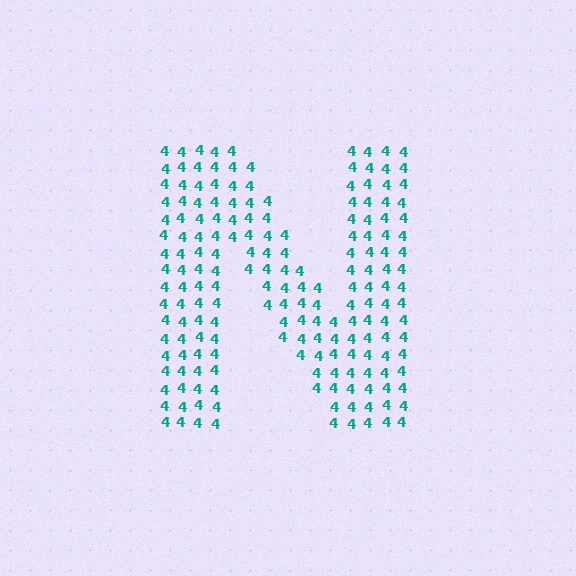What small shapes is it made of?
It is made of small digit 4's.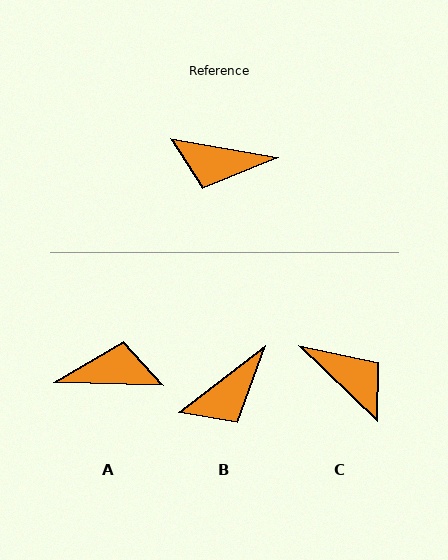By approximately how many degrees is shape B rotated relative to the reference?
Approximately 48 degrees counter-clockwise.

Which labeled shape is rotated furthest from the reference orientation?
A, about 172 degrees away.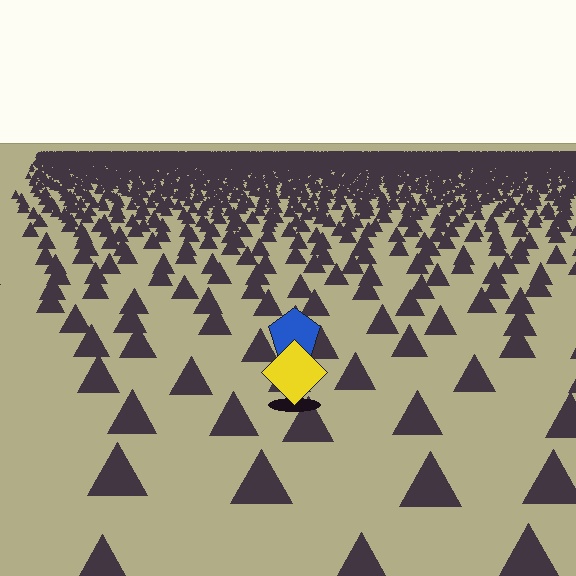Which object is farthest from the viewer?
The blue pentagon is farthest from the viewer. It appears smaller and the ground texture around it is denser.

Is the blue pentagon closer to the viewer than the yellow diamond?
No. The yellow diamond is closer — you can tell from the texture gradient: the ground texture is coarser near it.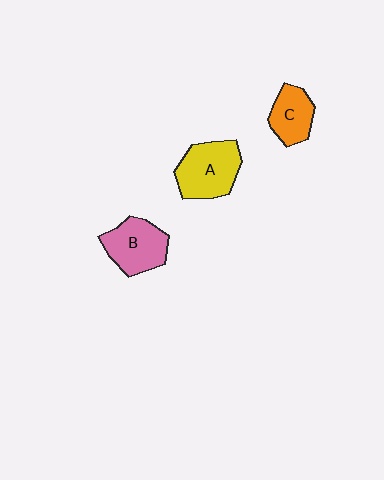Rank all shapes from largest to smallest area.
From largest to smallest: A (yellow), B (pink), C (orange).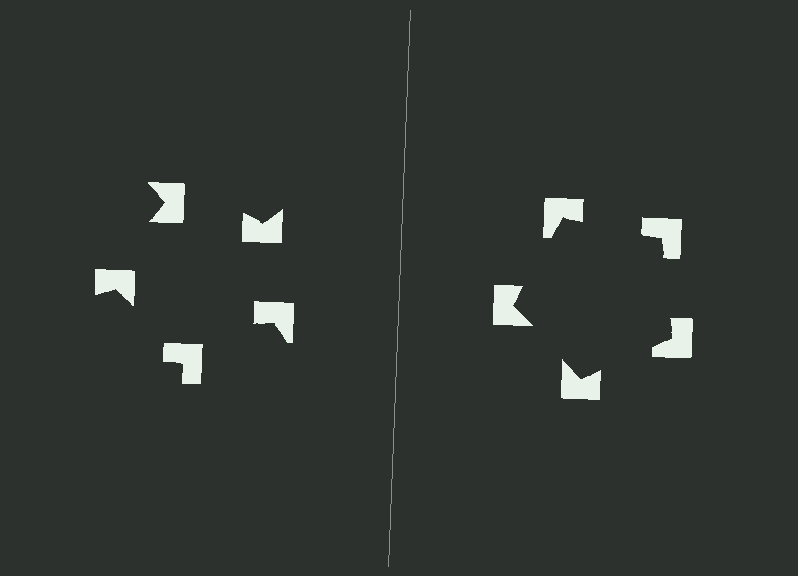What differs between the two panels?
The notched squares are positioned identically on both sides; only the wedge orientations differ. On the right they align to a pentagon; on the left they are misaligned.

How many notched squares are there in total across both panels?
10 — 5 on each side.